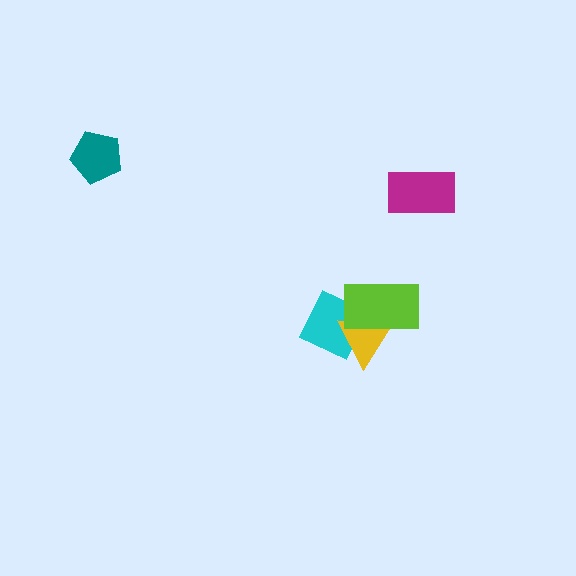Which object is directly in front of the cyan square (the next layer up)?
The yellow triangle is directly in front of the cyan square.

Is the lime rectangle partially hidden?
No, no other shape covers it.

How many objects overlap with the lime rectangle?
2 objects overlap with the lime rectangle.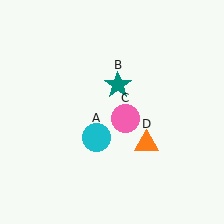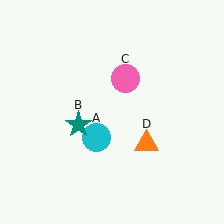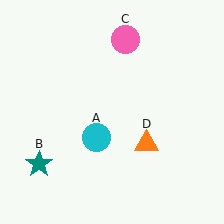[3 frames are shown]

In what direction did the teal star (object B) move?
The teal star (object B) moved down and to the left.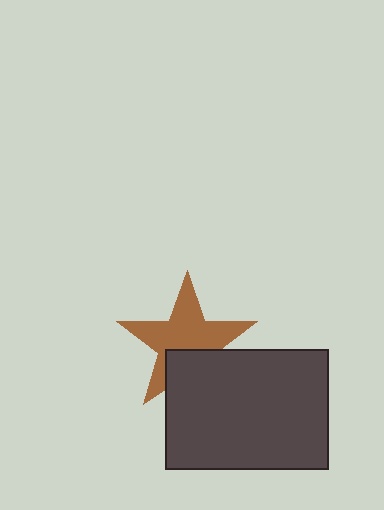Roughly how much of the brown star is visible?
Most of it is visible (roughly 69%).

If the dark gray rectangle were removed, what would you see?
You would see the complete brown star.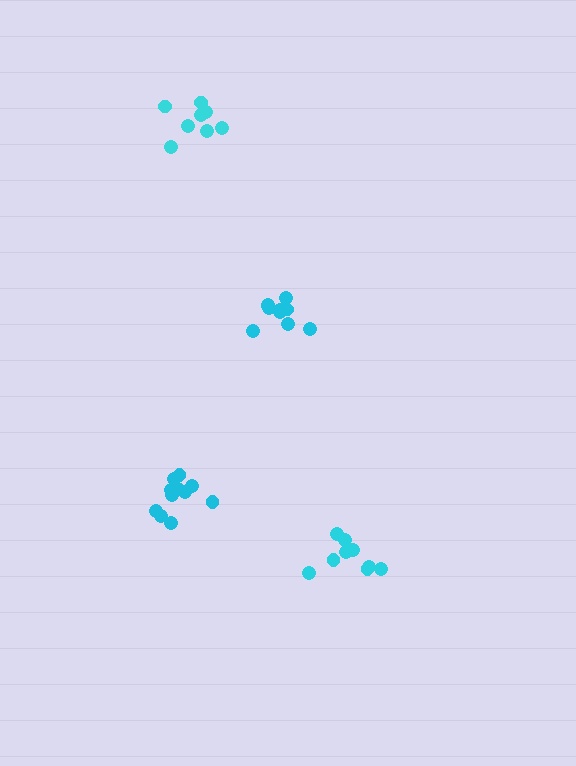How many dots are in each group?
Group 1: 8 dots, Group 2: 10 dots, Group 3: 11 dots, Group 4: 9 dots (38 total).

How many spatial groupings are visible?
There are 4 spatial groupings.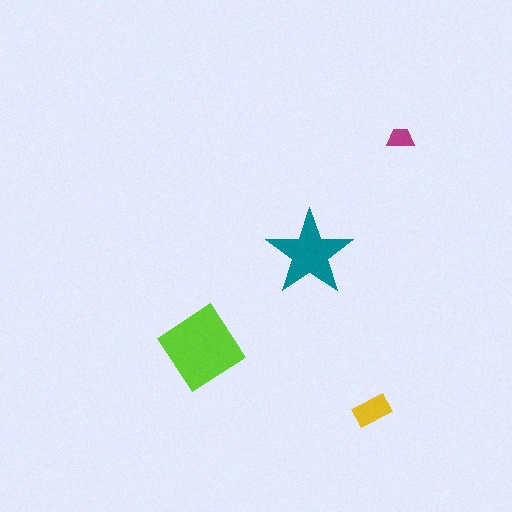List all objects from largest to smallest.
The lime diamond, the teal star, the yellow rectangle, the magenta trapezoid.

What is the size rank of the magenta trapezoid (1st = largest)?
4th.